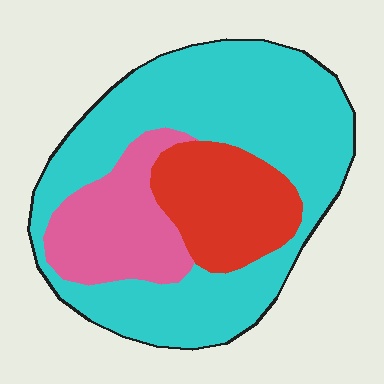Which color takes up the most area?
Cyan, at roughly 60%.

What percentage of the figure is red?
Red covers around 20% of the figure.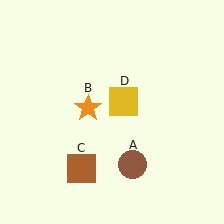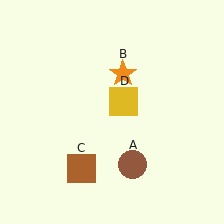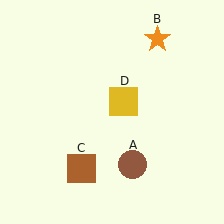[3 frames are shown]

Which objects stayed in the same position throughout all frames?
Brown circle (object A) and brown square (object C) and yellow square (object D) remained stationary.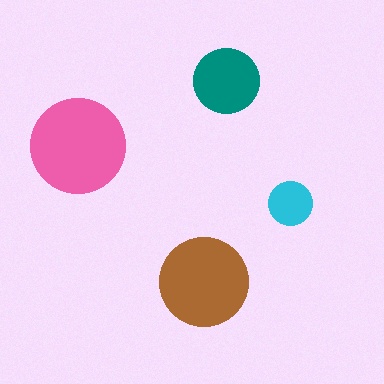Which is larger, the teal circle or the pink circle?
The pink one.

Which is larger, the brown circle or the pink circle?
The pink one.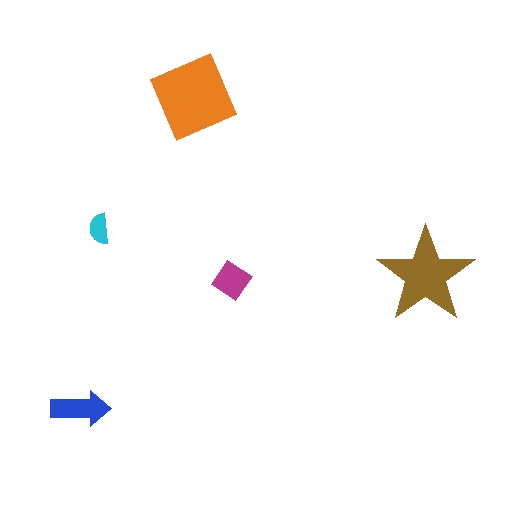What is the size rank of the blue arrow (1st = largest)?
3rd.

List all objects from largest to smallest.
The orange square, the brown star, the blue arrow, the magenta diamond, the cyan semicircle.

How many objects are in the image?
There are 5 objects in the image.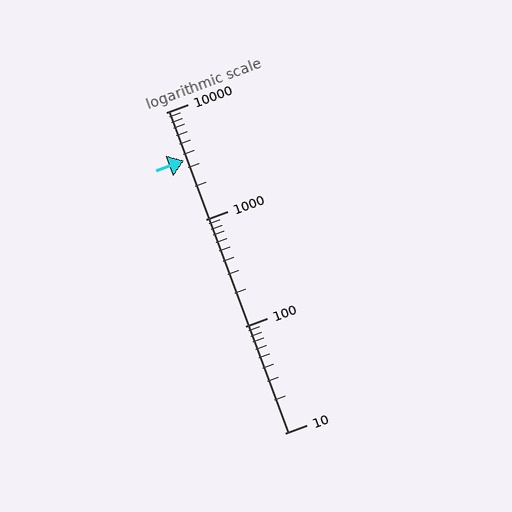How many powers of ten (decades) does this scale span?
The scale spans 3 decades, from 10 to 10000.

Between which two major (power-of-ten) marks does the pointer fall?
The pointer is between 1000 and 10000.